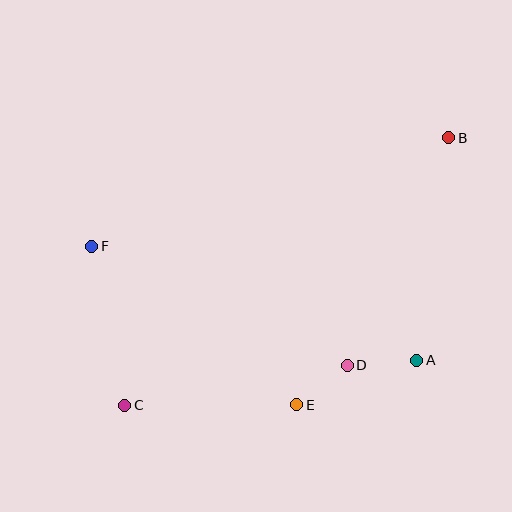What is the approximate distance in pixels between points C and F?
The distance between C and F is approximately 162 pixels.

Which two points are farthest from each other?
Points B and C are farthest from each other.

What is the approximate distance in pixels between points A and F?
The distance between A and F is approximately 344 pixels.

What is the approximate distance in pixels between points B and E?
The distance between B and E is approximately 307 pixels.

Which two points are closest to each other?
Points D and E are closest to each other.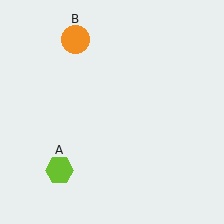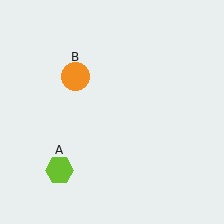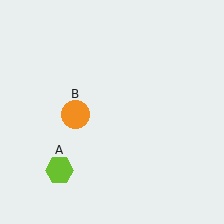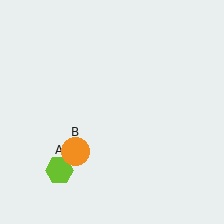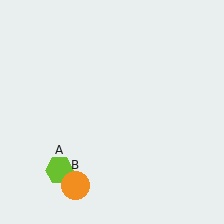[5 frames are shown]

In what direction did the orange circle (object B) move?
The orange circle (object B) moved down.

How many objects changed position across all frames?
1 object changed position: orange circle (object B).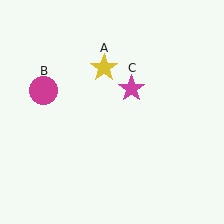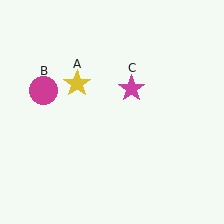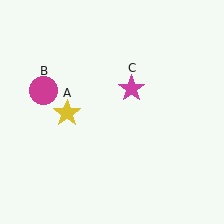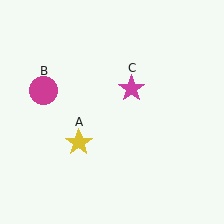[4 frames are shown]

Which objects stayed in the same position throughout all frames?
Magenta circle (object B) and magenta star (object C) remained stationary.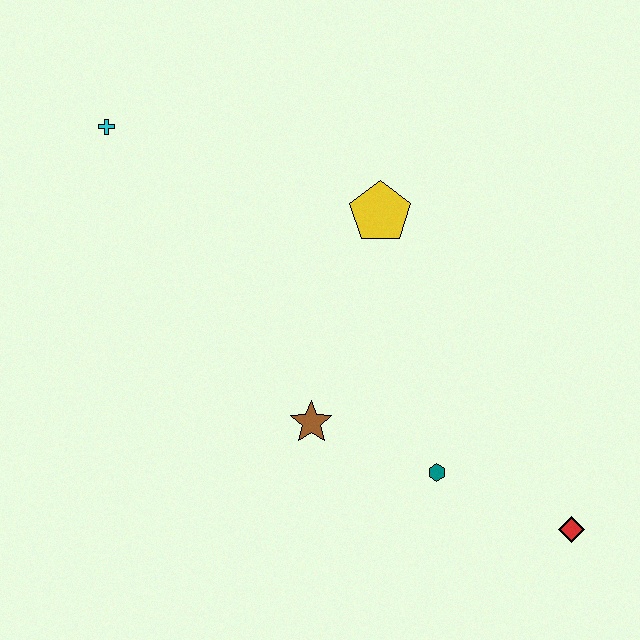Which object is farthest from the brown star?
The cyan cross is farthest from the brown star.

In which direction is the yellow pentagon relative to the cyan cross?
The yellow pentagon is to the right of the cyan cross.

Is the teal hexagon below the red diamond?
No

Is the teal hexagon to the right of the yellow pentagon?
Yes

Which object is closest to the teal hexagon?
The brown star is closest to the teal hexagon.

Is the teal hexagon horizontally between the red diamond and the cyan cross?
Yes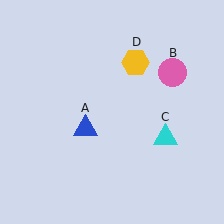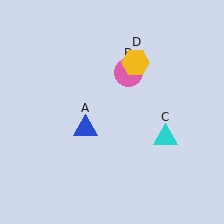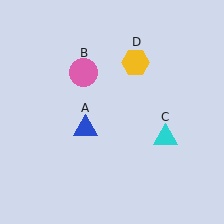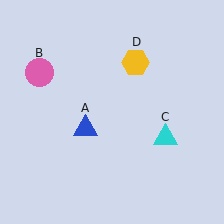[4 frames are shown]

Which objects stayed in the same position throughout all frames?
Blue triangle (object A) and cyan triangle (object C) and yellow hexagon (object D) remained stationary.